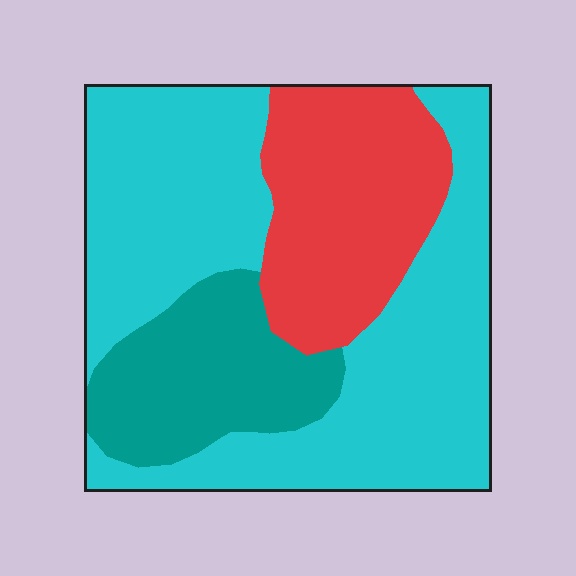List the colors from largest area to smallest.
From largest to smallest: cyan, red, teal.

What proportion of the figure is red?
Red covers roughly 25% of the figure.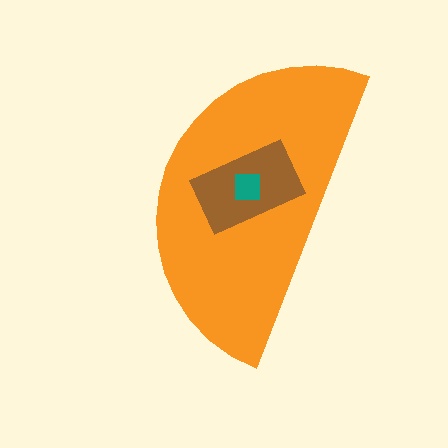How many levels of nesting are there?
3.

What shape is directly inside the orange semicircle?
The brown rectangle.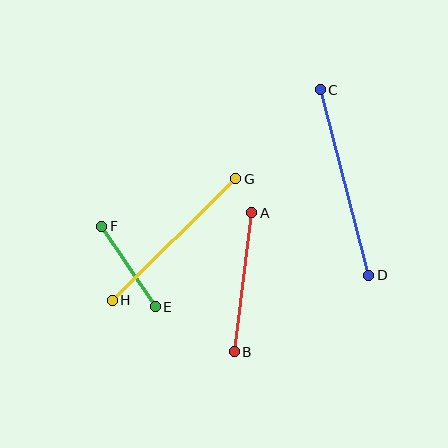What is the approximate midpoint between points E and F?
The midpoint is at approximately (129, 266) pixels.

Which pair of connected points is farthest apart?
Points C and D are farthest apart.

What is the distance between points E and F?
The distance is approximately 97 pixels.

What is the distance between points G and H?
The distance is approximately 173 pixels.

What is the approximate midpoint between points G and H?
The midpoint is at approximately (174, 239) pixels.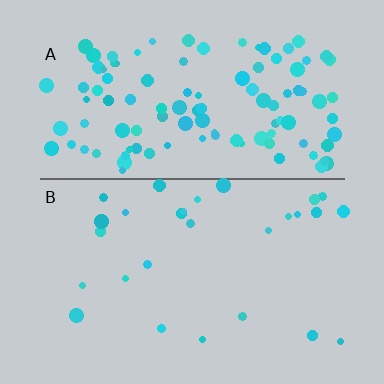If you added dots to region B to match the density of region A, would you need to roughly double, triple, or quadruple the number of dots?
Approximately quadruple.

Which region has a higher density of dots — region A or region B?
A (the top).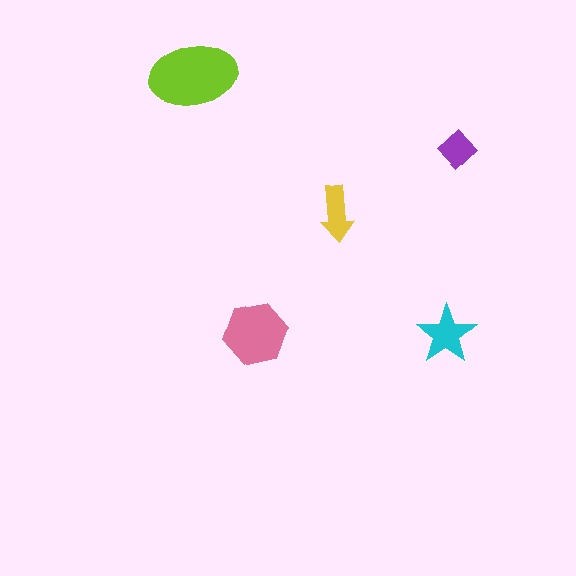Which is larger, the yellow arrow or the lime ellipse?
The lime ellipse.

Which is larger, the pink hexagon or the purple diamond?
The pink hexagon.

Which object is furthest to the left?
The lime ellipse is leftmost.